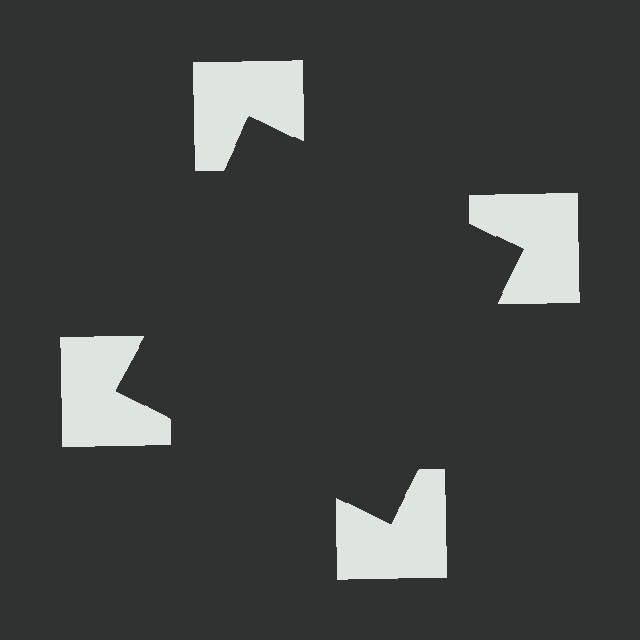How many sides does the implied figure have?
4 sides.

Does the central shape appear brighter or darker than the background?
It typically appears slightly darker than the background, even though no actual brightness change is drawn.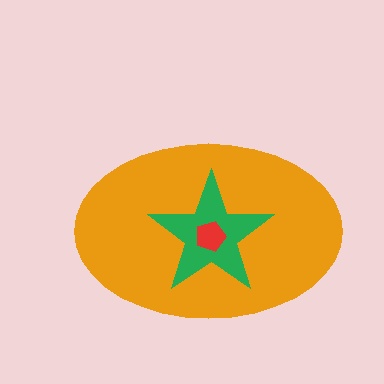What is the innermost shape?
The red pentagon.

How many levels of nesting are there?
3.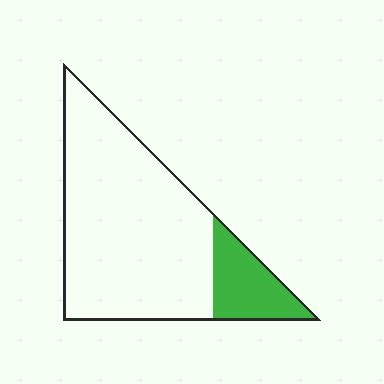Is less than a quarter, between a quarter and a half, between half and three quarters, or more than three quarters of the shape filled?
Less than a quarter.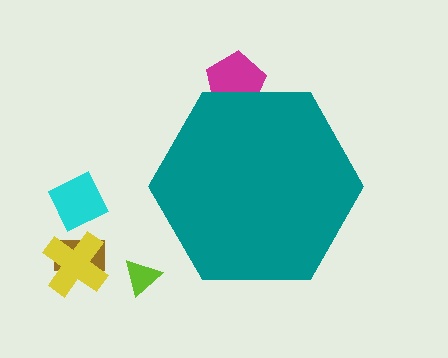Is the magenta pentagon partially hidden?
Yes, the magenta pentagon is partially hidden behind the teal hexagon.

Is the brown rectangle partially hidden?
No, the brown rectangle is fully visible.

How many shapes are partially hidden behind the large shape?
1 shape is partially hidden.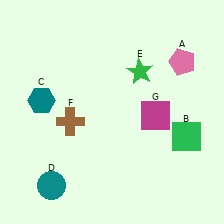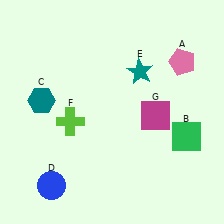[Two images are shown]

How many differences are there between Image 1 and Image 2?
There are 3 differences between the two images.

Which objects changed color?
D changed from teal to blue. E changed from green to teal. F changed from brown to lime.